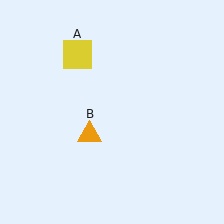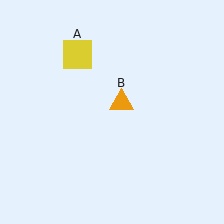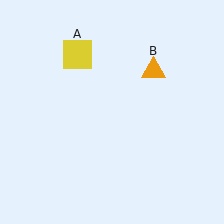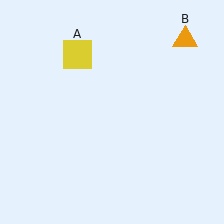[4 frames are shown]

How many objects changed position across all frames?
1 object changed position: orange triangle (object B).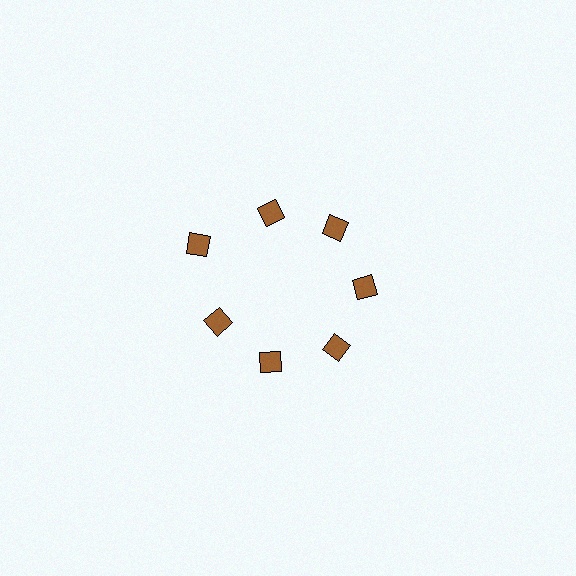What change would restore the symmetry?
The symmetry would be restored by moving it inward, back onto the ring so that all 7 diamonds sit at equal angles and equal distance from the center.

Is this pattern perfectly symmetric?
No. The 7 brown diamonds are arranged in a ring, but one element near the 10 o'clock position is pushed outward from the center, breaking the 7-fold rotational symmetry.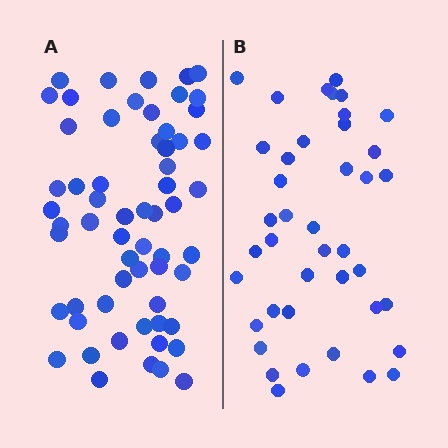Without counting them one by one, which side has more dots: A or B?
Region A (the left region) has more dots.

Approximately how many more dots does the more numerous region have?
Region A has approximately 20 more dots than region B.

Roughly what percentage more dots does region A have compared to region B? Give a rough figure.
About 45% more.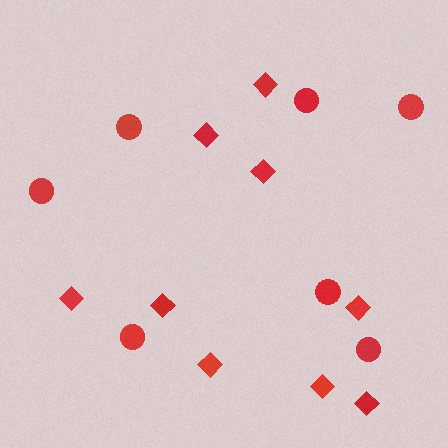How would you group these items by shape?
There are 2 groups: one group of diamonds (9) and one group of circles (7).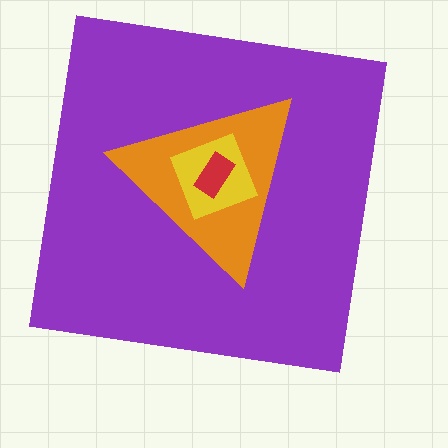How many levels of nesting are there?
4.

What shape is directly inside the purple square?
The orange triangle.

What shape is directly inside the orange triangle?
The yellow diamond.